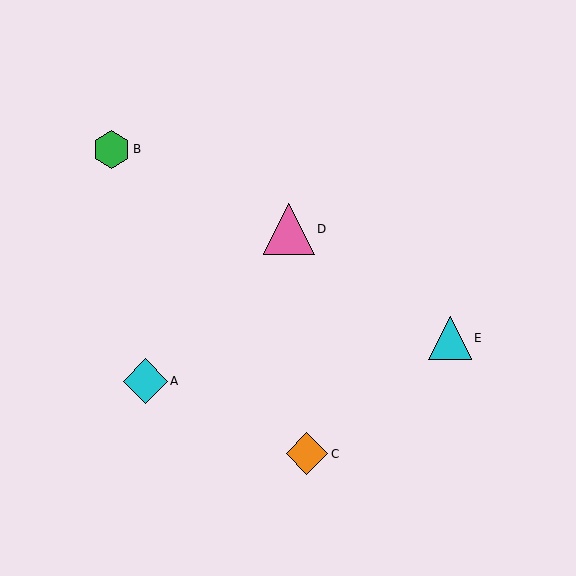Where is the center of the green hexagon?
The center of the green hexagon is at (111, 149).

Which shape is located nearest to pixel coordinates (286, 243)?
The pink triangle (labeled D) at (289, 229) is nearest to that location.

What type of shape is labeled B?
Shape B is a green hexagon.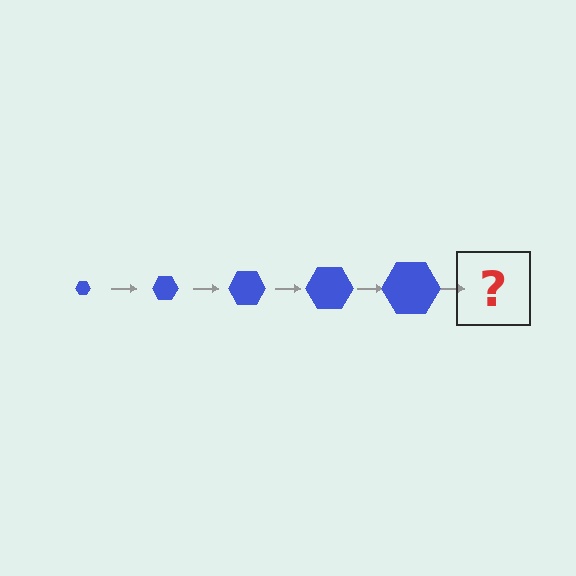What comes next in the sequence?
The next element should be a blue hexagon, larger than the previous one.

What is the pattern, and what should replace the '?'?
The pattern is that the hexagon gets progressively larger each step. The '?' should be a blue hexagon, larger than the previous one.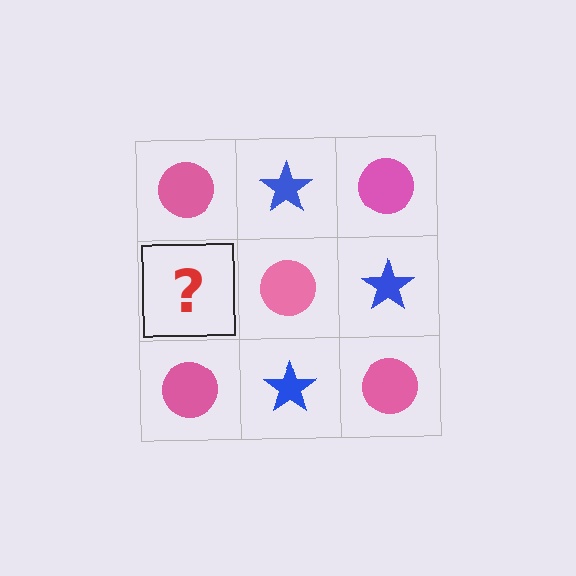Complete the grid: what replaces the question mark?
The question mark should be replaced with a blue star.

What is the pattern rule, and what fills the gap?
The rule is that it alternates pink circle and blue star in a checkerboard pattern. The gap should be filled with a blue star.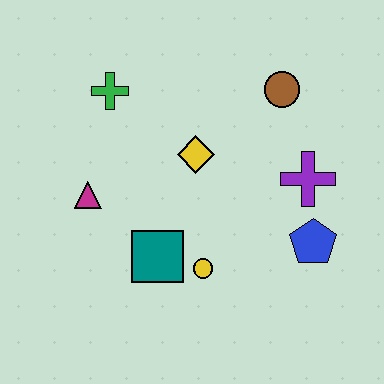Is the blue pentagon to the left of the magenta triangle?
No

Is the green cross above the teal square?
Yes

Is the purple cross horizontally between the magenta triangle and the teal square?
No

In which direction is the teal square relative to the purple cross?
The teal square is to the left of the purple cross.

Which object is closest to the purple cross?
The blue pentagon is closest to the purple cross.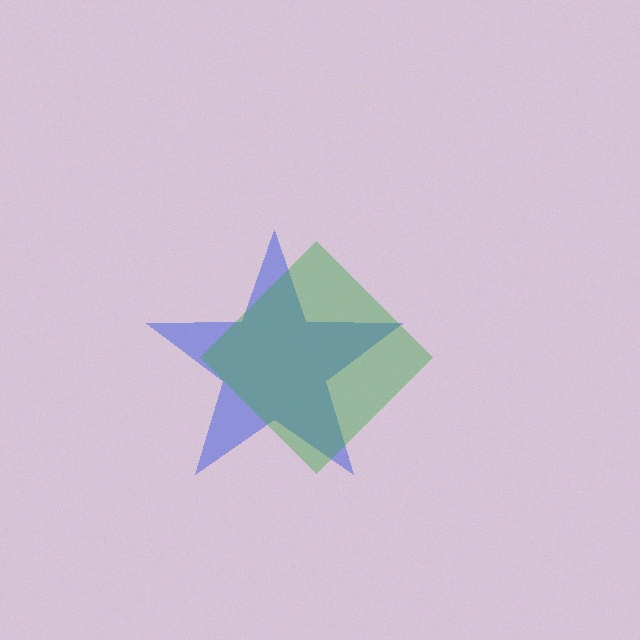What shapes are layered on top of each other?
The layered shapes are: a blue star, a green diamond.